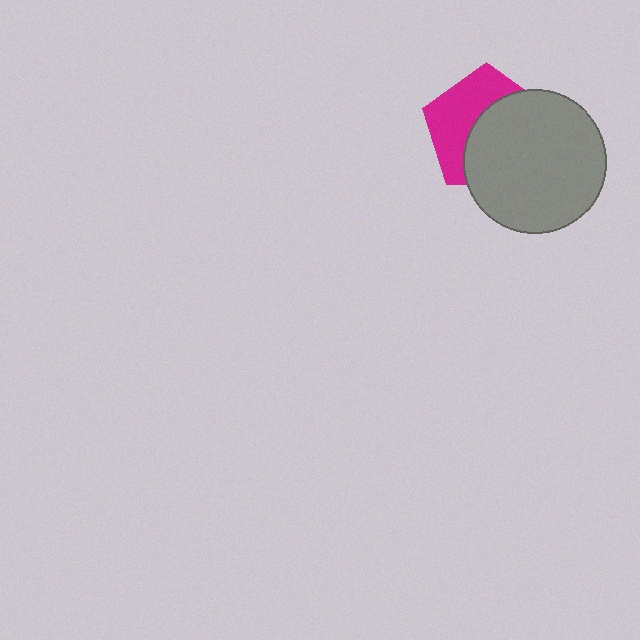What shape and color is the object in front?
The object in front is a gray circle.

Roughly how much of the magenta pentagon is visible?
A small part of it is visible (roughly 45%).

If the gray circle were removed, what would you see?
You would see the complete magenta pentagon.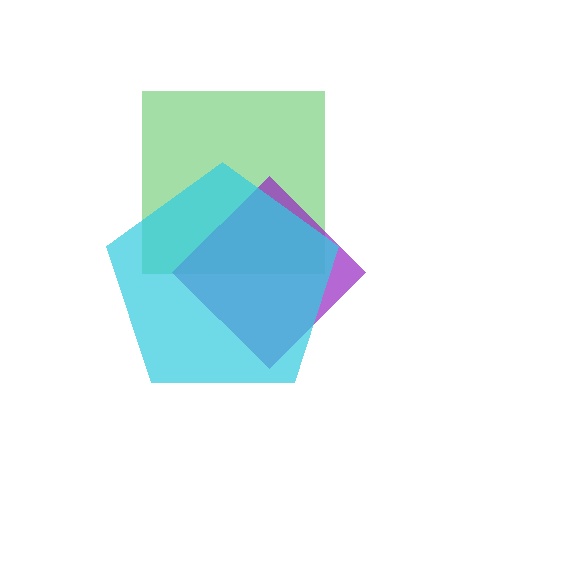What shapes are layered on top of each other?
The layered shapes are: a green square, a purple diamond, a cyan pentagon.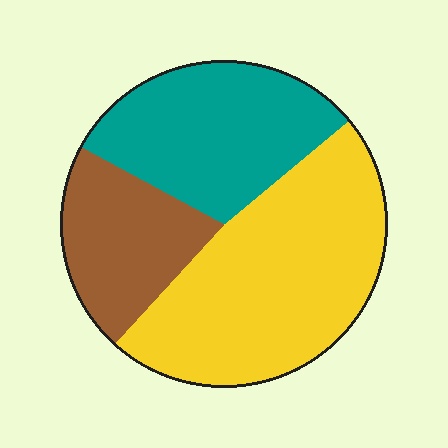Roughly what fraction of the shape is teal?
Teal takes up about one third (1/3) of the shape.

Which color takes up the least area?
Brown, at roughly 20%.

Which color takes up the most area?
Yellow, at roughly 50%.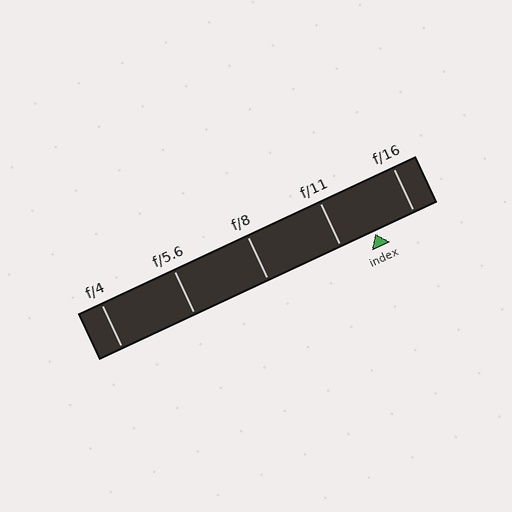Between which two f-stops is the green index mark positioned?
The index mark is between f/11 and f/16.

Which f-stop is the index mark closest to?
The index mark is closest to f/11.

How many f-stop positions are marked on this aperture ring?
There are 5 f-stop positions marked.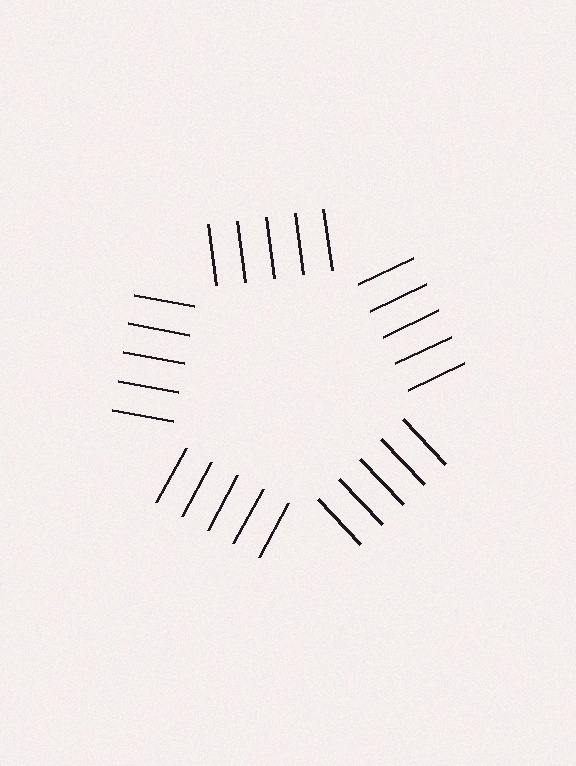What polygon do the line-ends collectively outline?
An illusory pentagon — the line segments terminate on its edges but no continuous stroke is drawn.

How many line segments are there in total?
25 — 5 along each of the 5 edges.